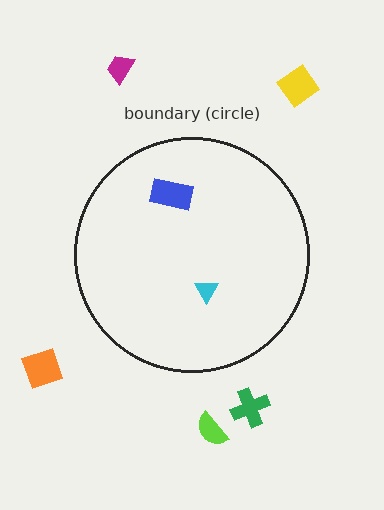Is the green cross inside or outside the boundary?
Outside.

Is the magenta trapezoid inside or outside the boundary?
Outside.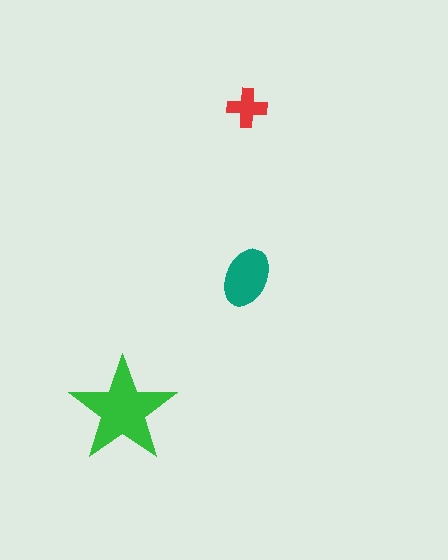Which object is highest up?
The red cross is topmost.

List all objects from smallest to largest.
The red cross, the teal ellipse, the green star.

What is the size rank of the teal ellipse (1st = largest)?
2nd.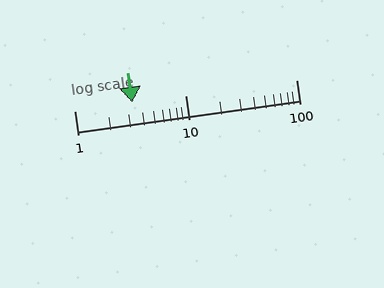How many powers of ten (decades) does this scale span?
The scale spans 2 decades, from 1 to 100.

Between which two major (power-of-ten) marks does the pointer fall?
The pointer is between 1 and 10.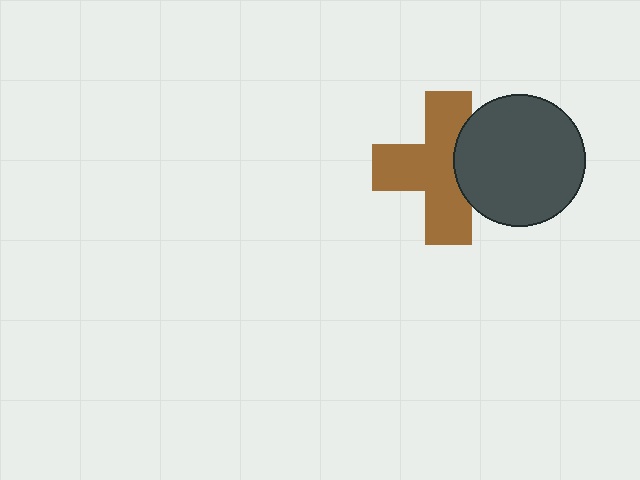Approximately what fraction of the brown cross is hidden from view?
Roughly 31% of the brown cross is hidden behind the dark gray circle.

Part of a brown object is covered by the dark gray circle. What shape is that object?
It is a cross.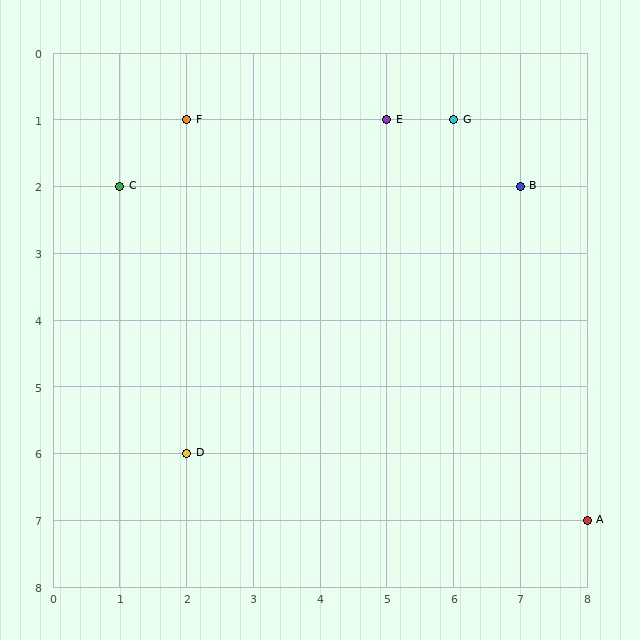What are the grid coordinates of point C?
Point C is at grid coordinates (1, 2).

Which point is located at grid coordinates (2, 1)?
Point F is at (2, 1).